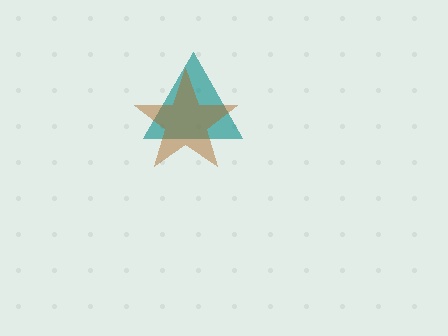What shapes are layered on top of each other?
The layered shapes are: a teal triangle, a brown star.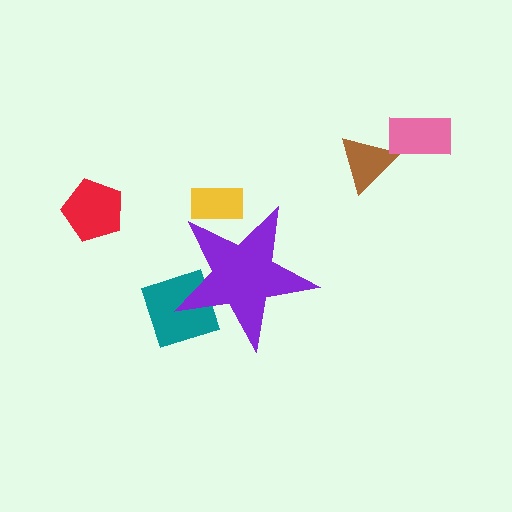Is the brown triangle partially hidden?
No, the brown triangle is fully visible.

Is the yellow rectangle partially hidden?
Yes, the yellow rectangle is partially hidden behind the purple star.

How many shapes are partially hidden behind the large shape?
2 shapes are partially hidden.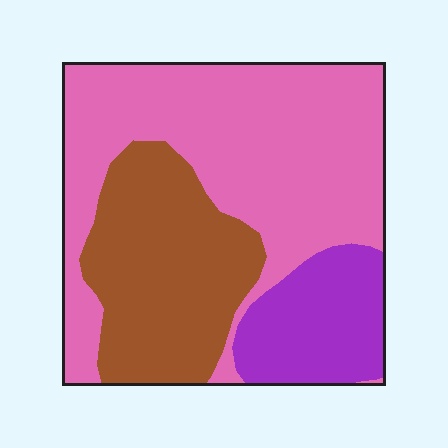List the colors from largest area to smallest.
From largest to smallest: pink, brown, purple.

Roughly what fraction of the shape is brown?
Brown takes up between a sixth and a third of the shape.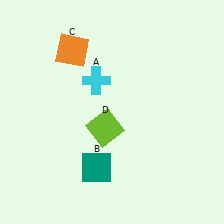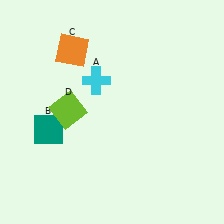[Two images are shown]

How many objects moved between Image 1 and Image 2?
2 objects moved between the two images.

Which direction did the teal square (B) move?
The teal square (B) moved left.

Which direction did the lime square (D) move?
The lime square (D) moved left.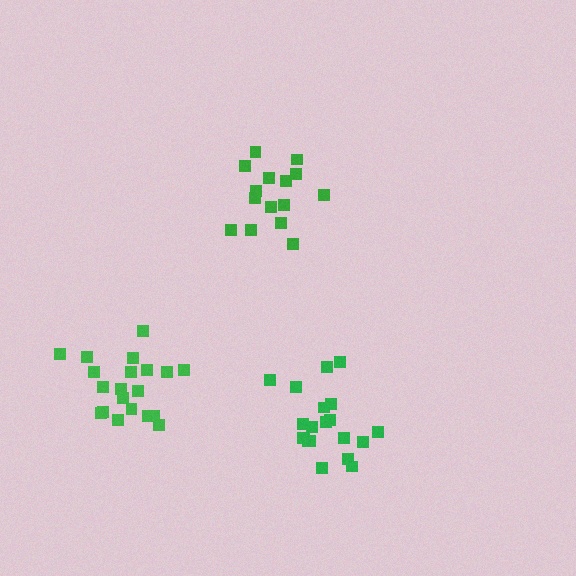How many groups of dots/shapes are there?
There are 3 groups.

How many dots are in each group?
Group 1: 20 dots, Group 2: 15 dots, Group 3: 20 dots (55 total).